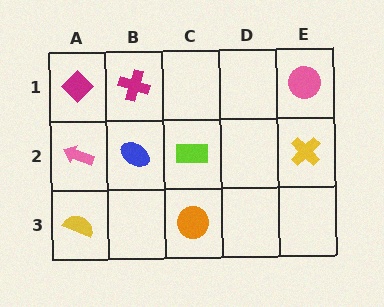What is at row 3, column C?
An orange circle.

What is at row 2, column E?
A yellow cross.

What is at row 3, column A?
A yellow semicircle.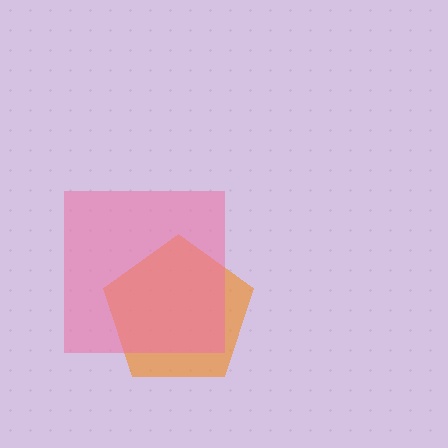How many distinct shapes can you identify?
There are 2 distinct shapes: an orange pentagon, a pink square.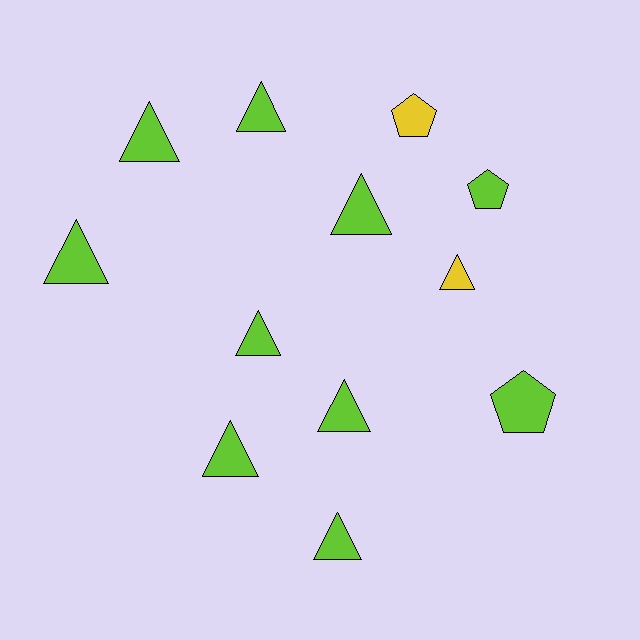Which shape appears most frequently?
Triangle, with 9 objects.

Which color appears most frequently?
Lime, with 10 objects.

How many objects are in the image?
There are 12 objects.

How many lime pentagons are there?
There are 2 lime pentagons.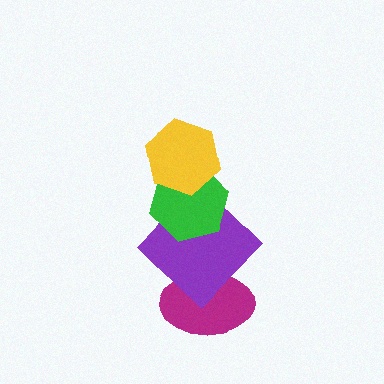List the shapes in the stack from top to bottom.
From top to bottom: the yellow hexagon, the green hexagon, the purple diamond, the magenta ellipse.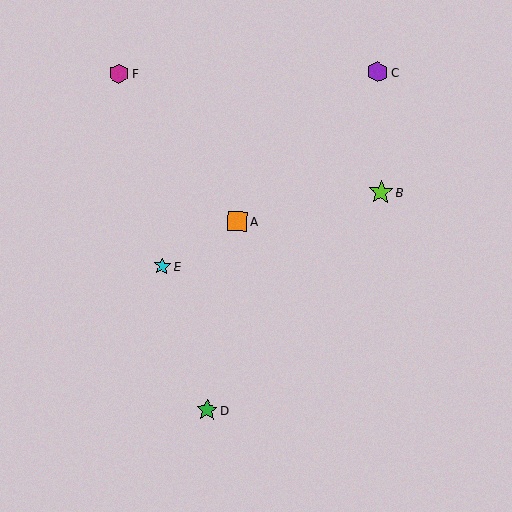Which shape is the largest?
The lime star (labeled B) is the largest.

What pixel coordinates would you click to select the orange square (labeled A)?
Click at (238, 221) to select the orange square A.